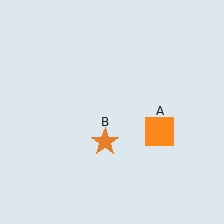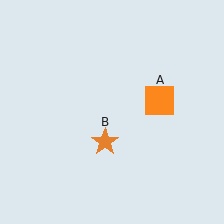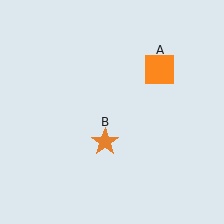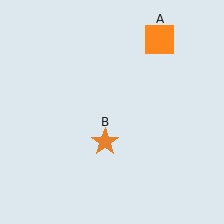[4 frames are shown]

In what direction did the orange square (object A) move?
The orange square (object A) moved up.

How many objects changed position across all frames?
1 object changed position: orange square (object A).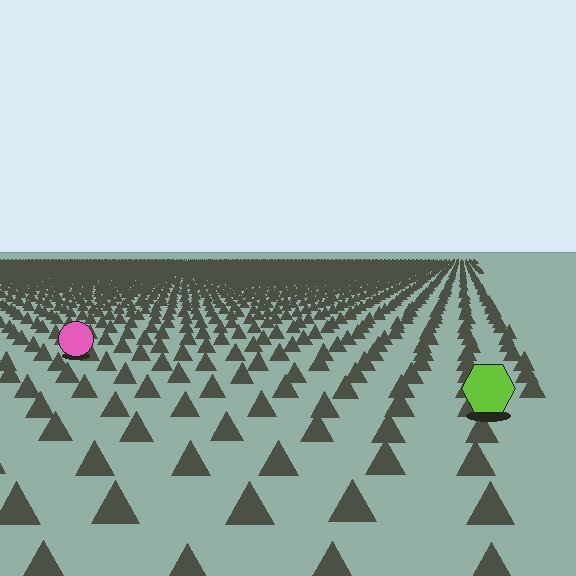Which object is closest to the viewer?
The lime hexagon is closest. The texture marks near it are larger and more spread out.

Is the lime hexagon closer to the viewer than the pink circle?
Yes. The lime hexagon is closer — you can tell from the texture gradient: the ground texture is coarser near it.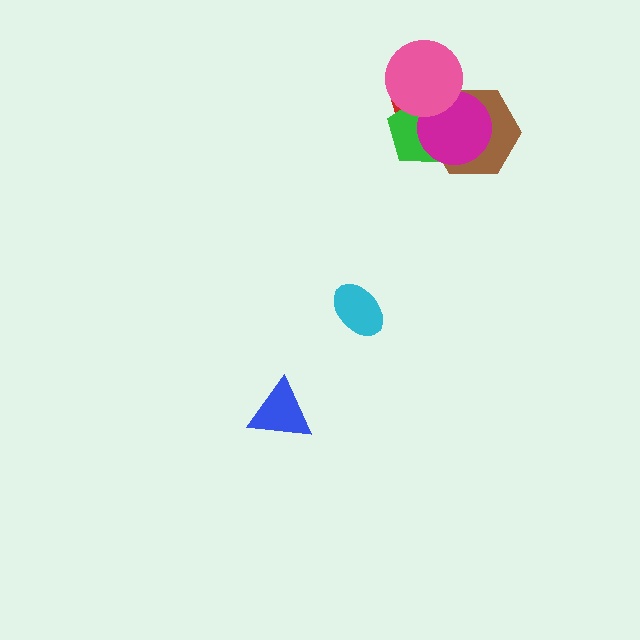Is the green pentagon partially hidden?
Yes, it is partially covered by another shape.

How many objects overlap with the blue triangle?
0 objects overlap with the blue triangle.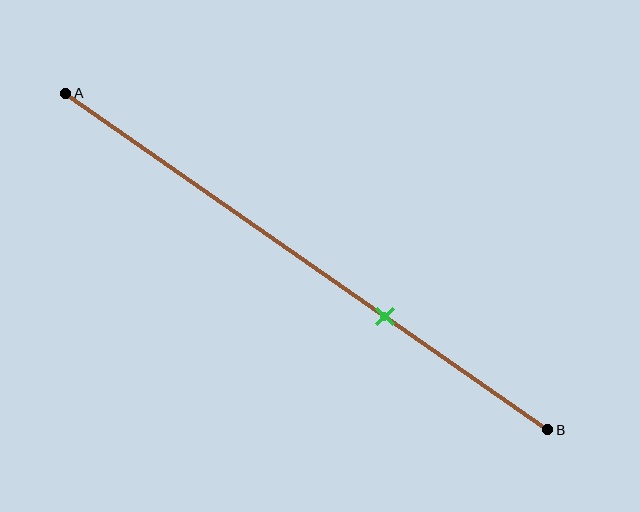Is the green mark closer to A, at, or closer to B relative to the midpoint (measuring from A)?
The green mark is closer to point B than the midpoint of segment AB.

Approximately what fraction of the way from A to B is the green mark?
The green mark is approximately 65% of the way from A to B.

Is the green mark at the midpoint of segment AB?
No, the mark is at about 65% from A, not at the 50% midpoint.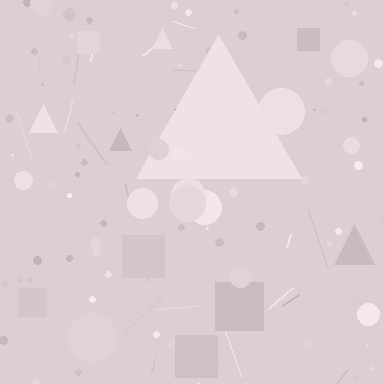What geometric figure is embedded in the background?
A triangle is embedded in the background.